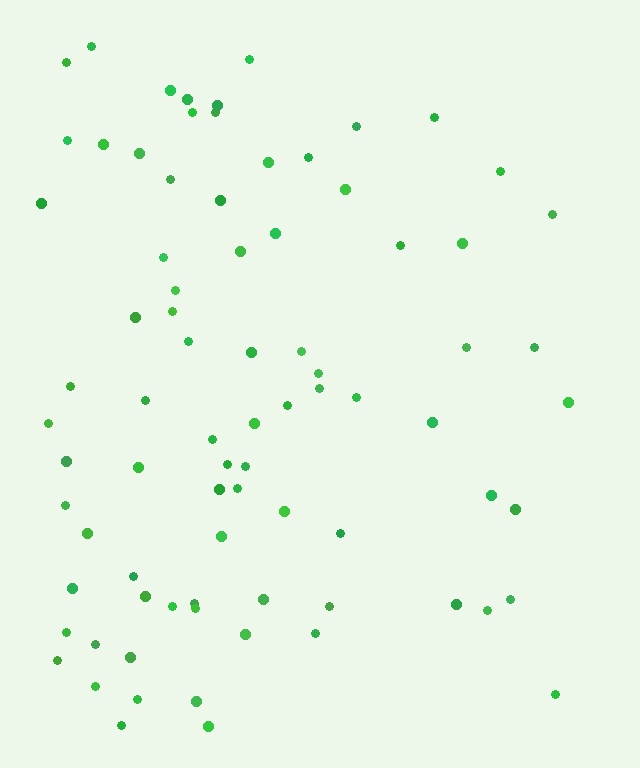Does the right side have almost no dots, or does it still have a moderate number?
Still a moderate number, just noticeably fewer than the left.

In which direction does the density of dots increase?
From right to left, with the left side densest.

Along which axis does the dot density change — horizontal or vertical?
Horizontal.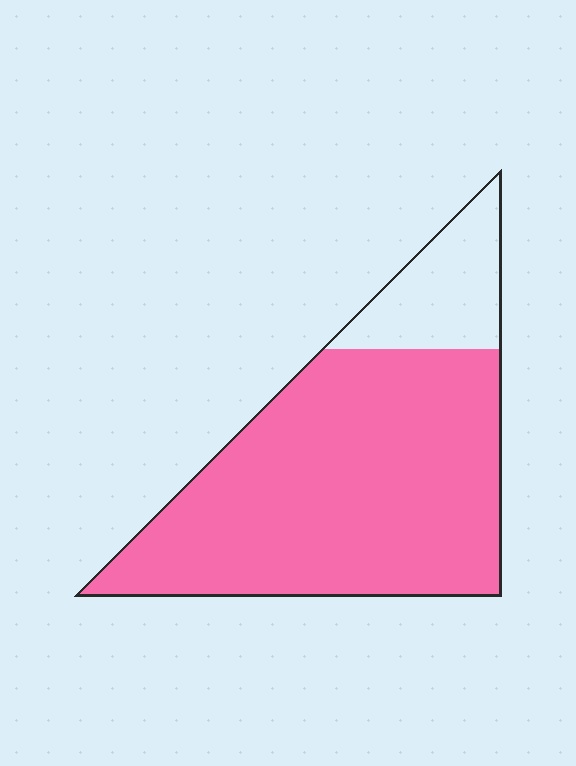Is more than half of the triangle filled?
Yes.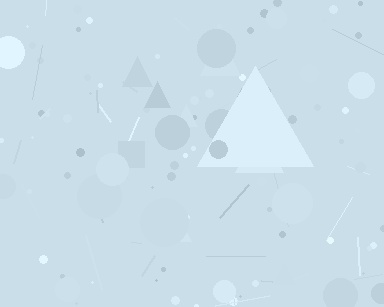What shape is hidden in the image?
A triangle is hidden in the image.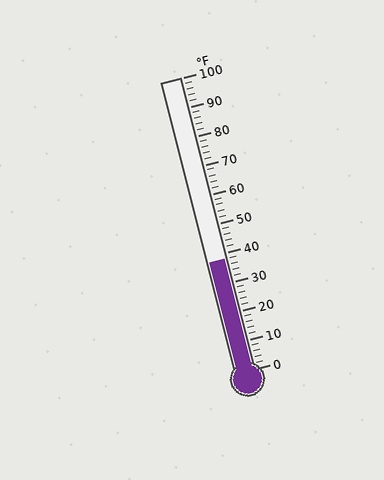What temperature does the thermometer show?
The thermometer shows approximately 38°F.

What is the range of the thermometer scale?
The thermometer scale ranges from 0°F to 100°F.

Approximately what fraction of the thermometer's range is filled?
The thermometer is filled to approximately 40% of its range.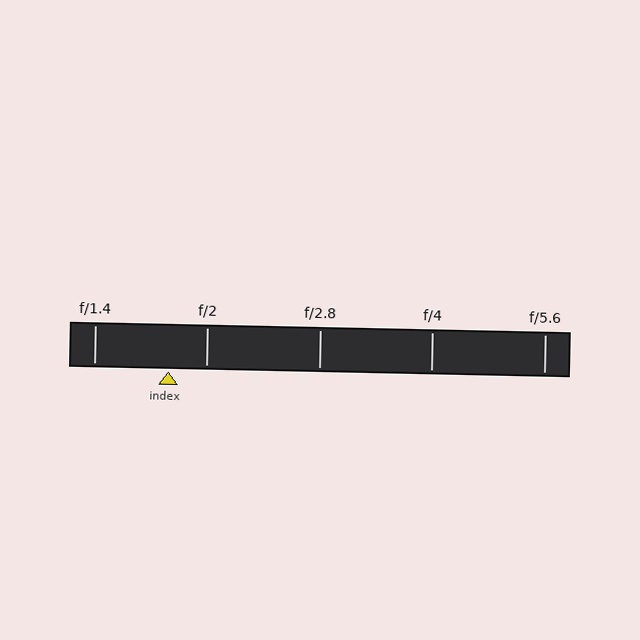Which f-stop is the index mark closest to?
The index mark is closest to f/2.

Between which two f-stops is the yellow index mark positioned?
The index mark is between f/1.4 and f/2.